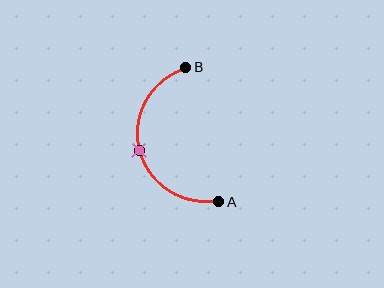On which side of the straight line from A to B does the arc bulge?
The arc bulges to the left of the straight line connecting A and B.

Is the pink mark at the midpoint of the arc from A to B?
Yes. The pink mark lies on the arc at equal arc-length from both A and B — it is the arc midpoint.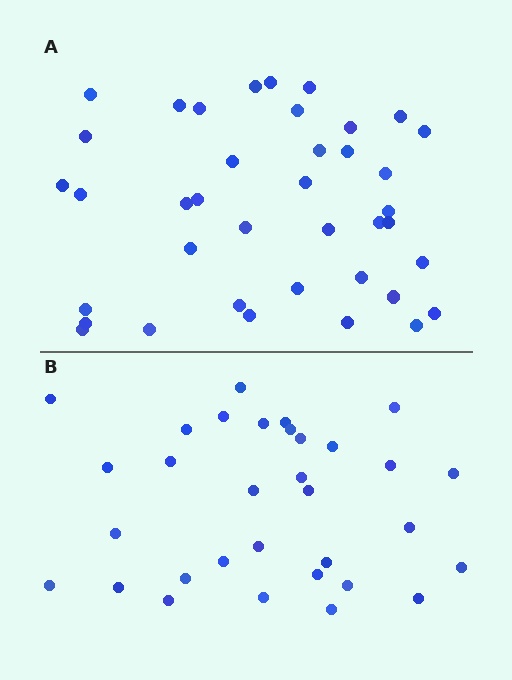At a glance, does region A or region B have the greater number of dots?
Region A (the top region) has more dots.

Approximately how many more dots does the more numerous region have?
Region A has roughly 8 or so more dots than region B.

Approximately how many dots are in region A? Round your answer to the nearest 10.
About 40 dots. (The exact count is 39, which rounds to 40.)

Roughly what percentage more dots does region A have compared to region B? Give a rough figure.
About 20% more.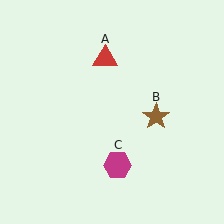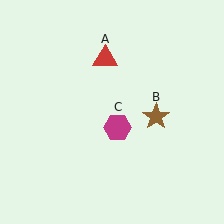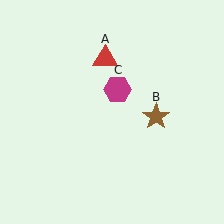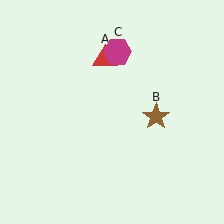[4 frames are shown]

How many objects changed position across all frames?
1 object changed position: magenta hexagon (object C).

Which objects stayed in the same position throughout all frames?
Red triangle (object A) and brown star (object B) remained stationary.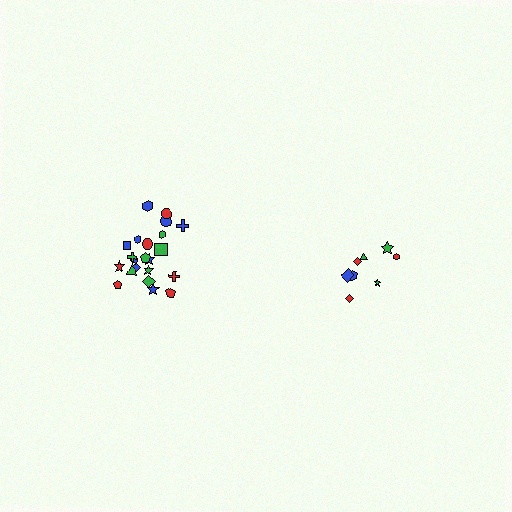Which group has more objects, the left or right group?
The left group.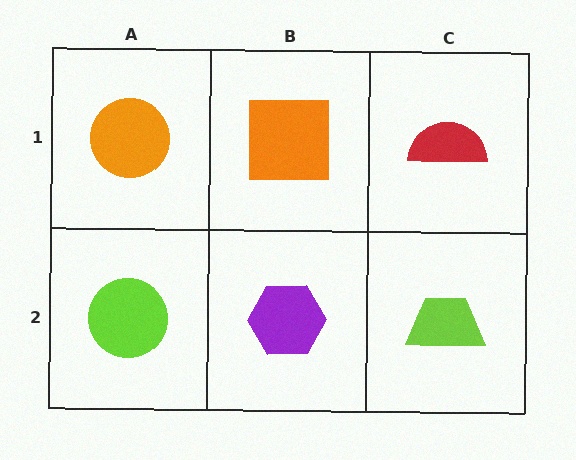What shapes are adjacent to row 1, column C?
A lime trapezoid (row 2, column C), an orange square (row 1, column B).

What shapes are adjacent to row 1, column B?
A purple hexagon (row 2, column B), an orange circle (row 1, column A), a red semicircle (row 1, column C).